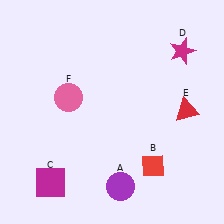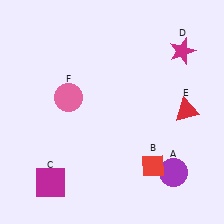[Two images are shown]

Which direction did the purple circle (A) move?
The purple circle (A) moved right.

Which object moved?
The purple circle (A) moved right.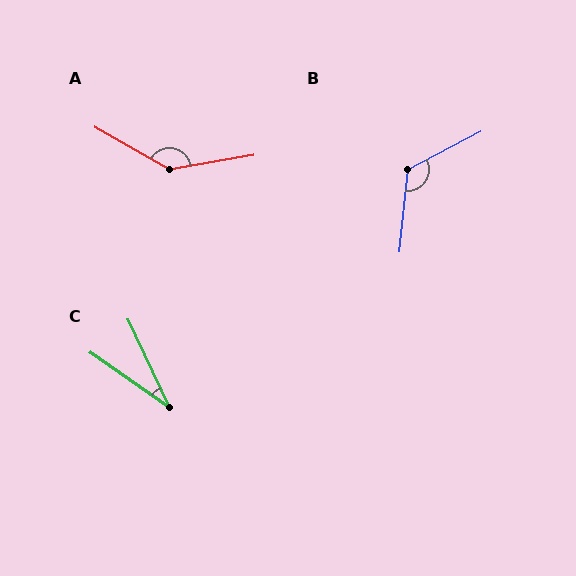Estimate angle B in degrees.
Approximately 124 degrees.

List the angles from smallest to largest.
C (30°), B (124°), A (141°).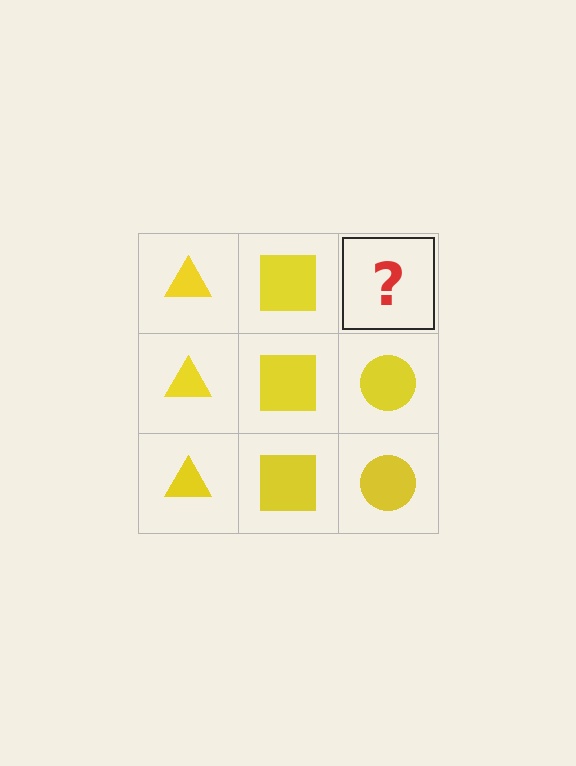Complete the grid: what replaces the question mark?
The question mark should be replaced with a yellow circle.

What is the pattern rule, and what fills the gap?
The rule is that each column has a consistent shape. The gap should be filled with a yellow circle.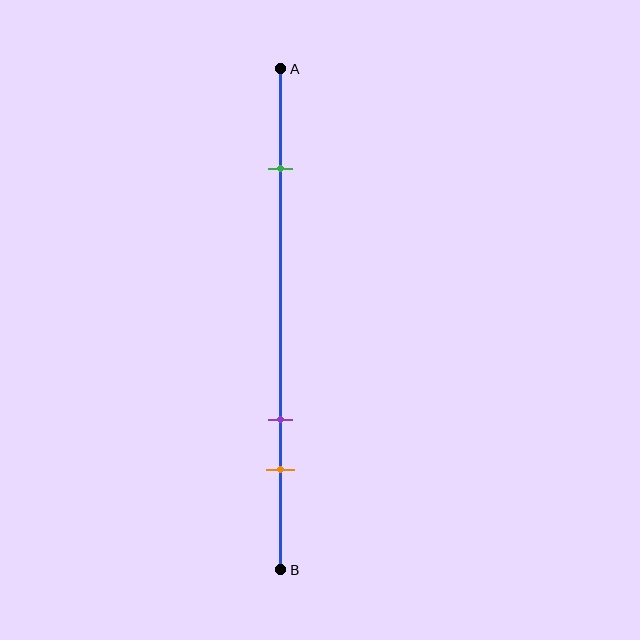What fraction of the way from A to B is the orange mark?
The orange mark is approximately 80% (0.8) of the way from A to B.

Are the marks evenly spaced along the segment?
No, the marks are not evenly spaced.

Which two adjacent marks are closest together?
The purple and orange marks are the closest adjacent pair.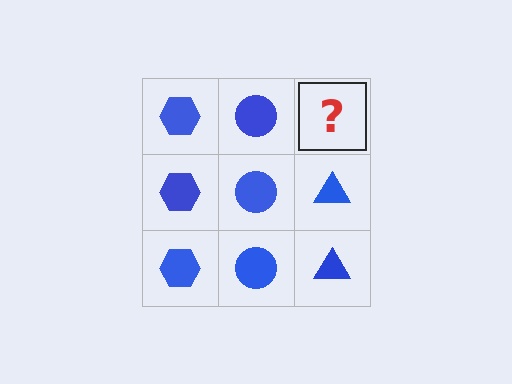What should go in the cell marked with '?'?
The missing cell should contain a blue triangle.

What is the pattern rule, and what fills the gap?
The rule is that each column has a consistent shape. The gap should be filled with a blue triangle.